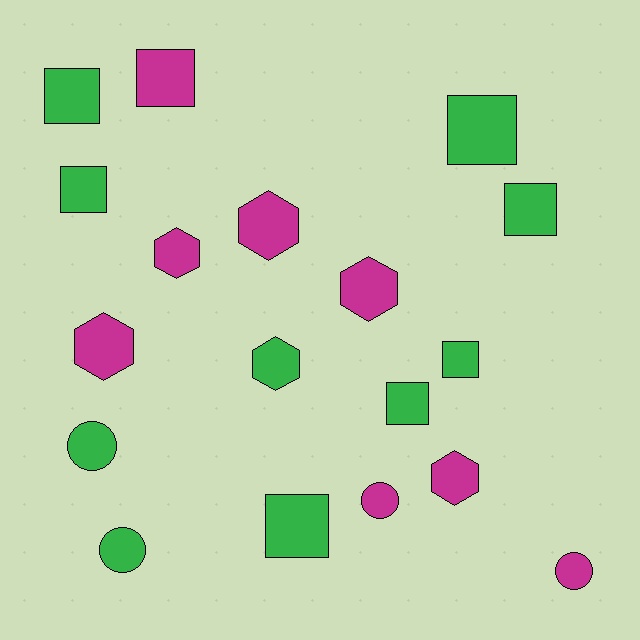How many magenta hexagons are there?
There are 5 magenta hexagons.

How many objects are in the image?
There are 18 objects.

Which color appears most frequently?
Green, with 10 objects.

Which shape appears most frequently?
Square, with 8 objects.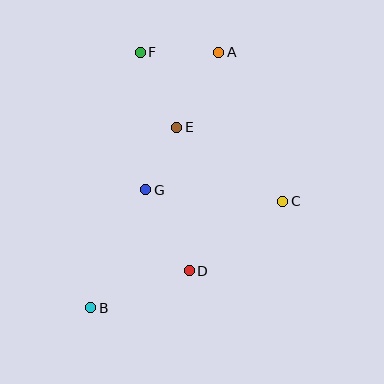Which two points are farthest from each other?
Points A and B are farthest from each other.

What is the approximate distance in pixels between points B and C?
The distance between B and C is approximately 220 pixels.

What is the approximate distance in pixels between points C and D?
The distance between C and D is approximately 117 pixels.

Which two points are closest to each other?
Points E and G are closest to each other.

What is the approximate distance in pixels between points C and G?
The distance between C and G is approximately 138 pixels.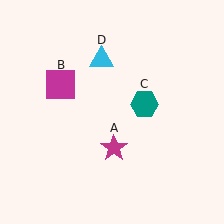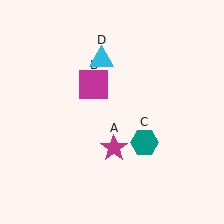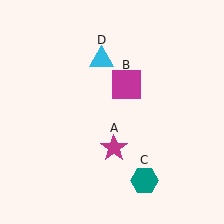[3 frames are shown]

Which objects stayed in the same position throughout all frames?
Magenta star (object A) and cyan triangle (object D) remained stationary.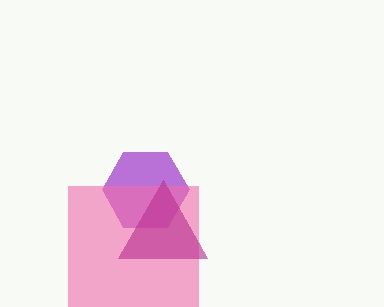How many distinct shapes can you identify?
There are 3 distinct shapes: a purple hexagon, a pink square, a magenta triangle.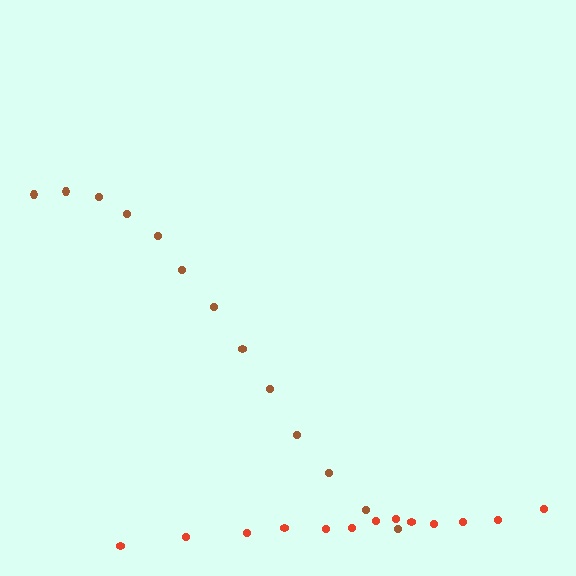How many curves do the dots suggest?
There are 2 distinct paths.